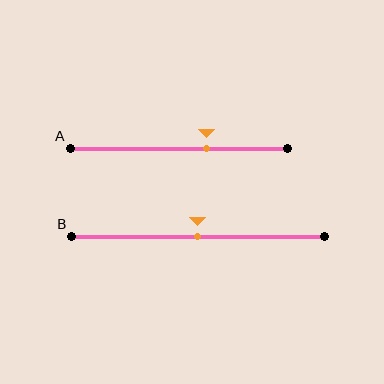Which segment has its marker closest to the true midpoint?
Segment B has its marker closest to the true midpoint.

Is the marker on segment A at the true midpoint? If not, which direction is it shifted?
No, the marker on segment A is shifted to the right by about 13% of the segment length.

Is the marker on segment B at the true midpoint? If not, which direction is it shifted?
Yes, the marker on segment B is at the true midpoint.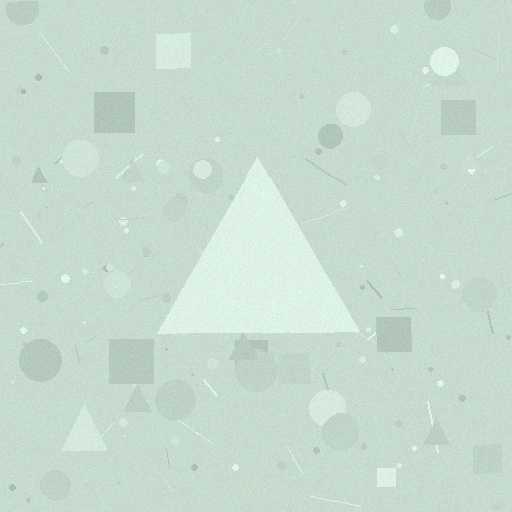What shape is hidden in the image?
A triangle is hidden in the image.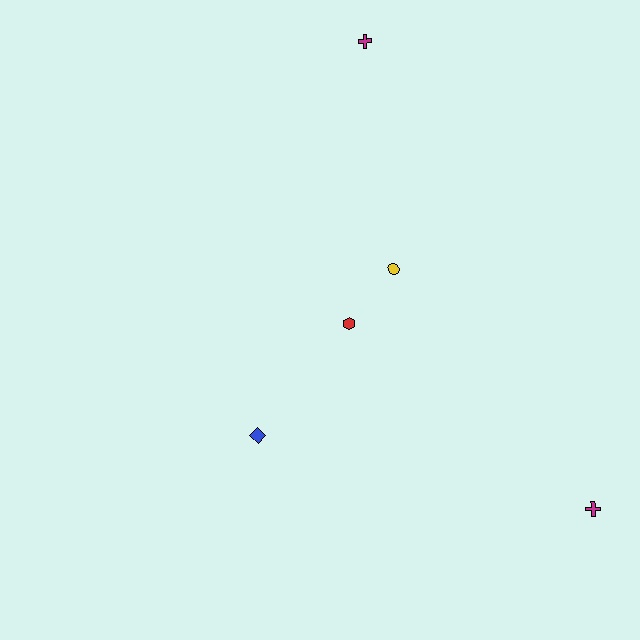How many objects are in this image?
There are 5 objects.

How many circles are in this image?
There is 1 circle.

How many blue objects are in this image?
There is 1 blue object.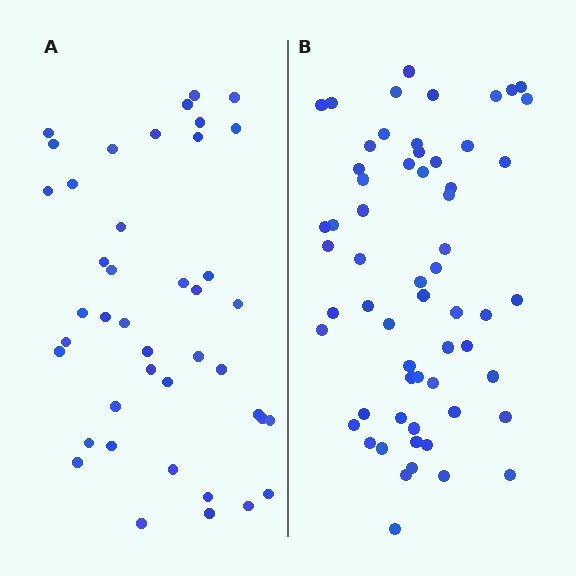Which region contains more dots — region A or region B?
Region B (the right region) has more dots.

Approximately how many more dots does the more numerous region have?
Region B has approximately 20 more dots than region A.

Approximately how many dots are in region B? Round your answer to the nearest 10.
About 60 dots.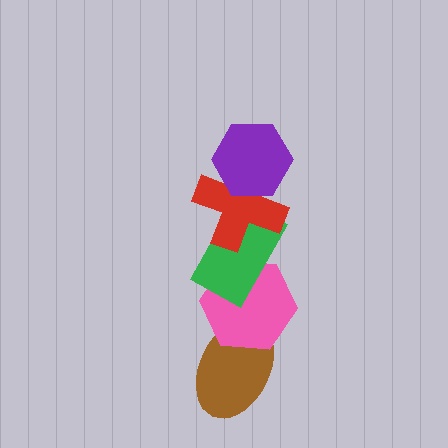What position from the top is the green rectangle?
The green rectangle is 3rd from the top.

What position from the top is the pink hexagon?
The pink hexagon is 4th from the top.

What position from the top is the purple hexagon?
The purple hexagon is 1st from the top.